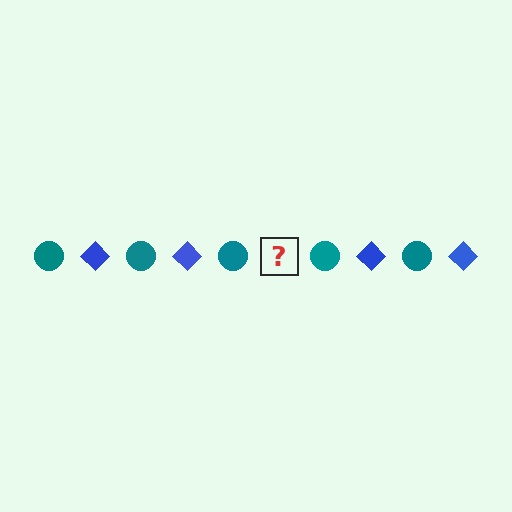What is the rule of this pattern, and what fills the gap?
The rule is that the pattern alternates between teal circle and blue diamond. The gap should be filled with a blue diamond.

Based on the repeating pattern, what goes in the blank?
The blank should be a blue diamond.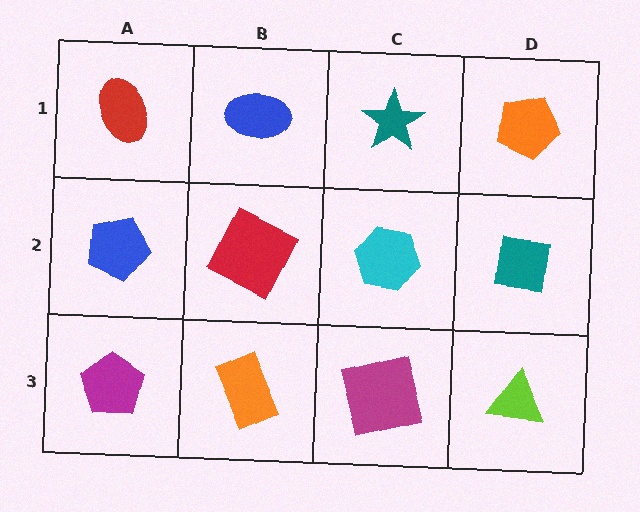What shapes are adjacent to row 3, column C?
A cyan hexagon (row 2, column C), an orange rectangle (row 3, column B), a lime triangle (row 3, column D).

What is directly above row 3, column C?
A cyan hexagon.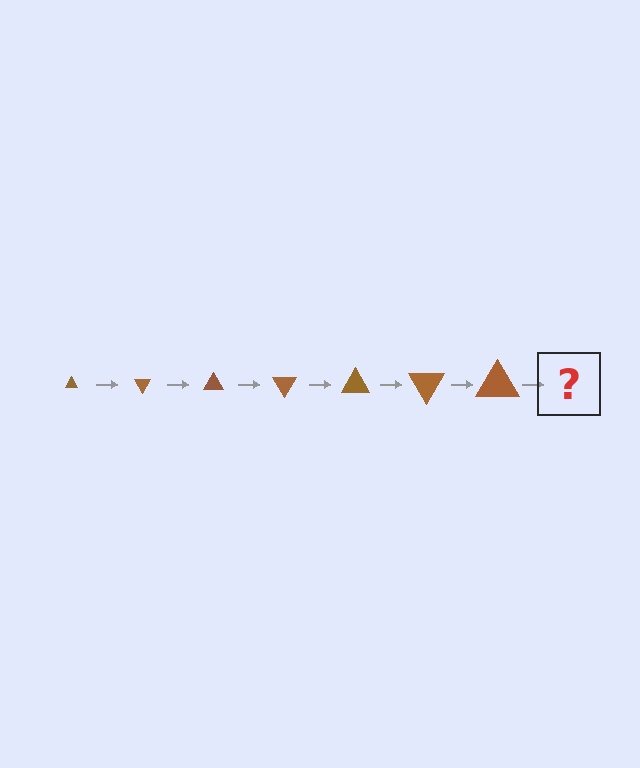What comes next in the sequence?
The next element should be a triangle, larger than the previous one and rotated 420 degrees from the start.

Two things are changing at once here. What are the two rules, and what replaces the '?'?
The two rules are that the triangle grows larger each step and it rotates 60 degrees each step. The '?' should be a triangle, larger than the previous one and rotated 420 degrees from the start.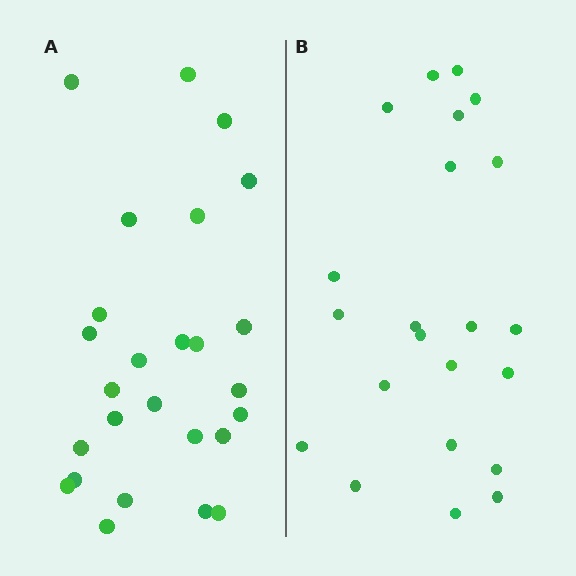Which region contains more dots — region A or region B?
Region A (the left region) has more dots.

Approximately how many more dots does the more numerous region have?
Region A has about 4 more dots than region B.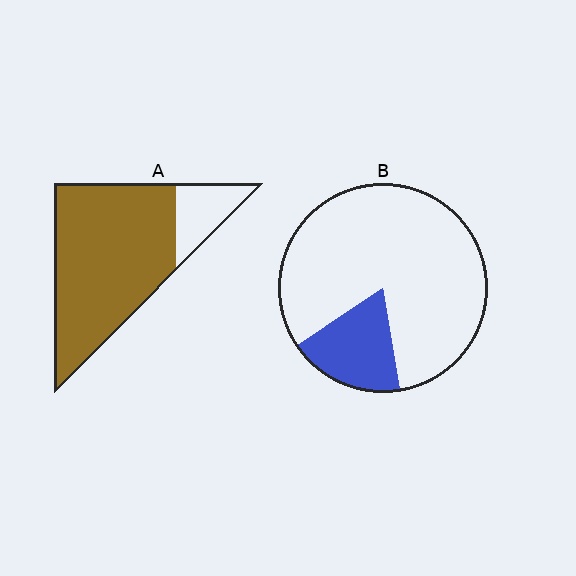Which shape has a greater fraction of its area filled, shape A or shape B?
Shape A.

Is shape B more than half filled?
No.